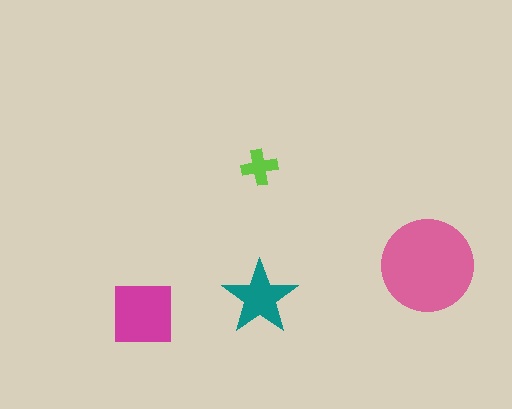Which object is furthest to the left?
The magenta square is leftmost.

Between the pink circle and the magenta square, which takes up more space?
The pink circle.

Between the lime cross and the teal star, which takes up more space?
The teal star.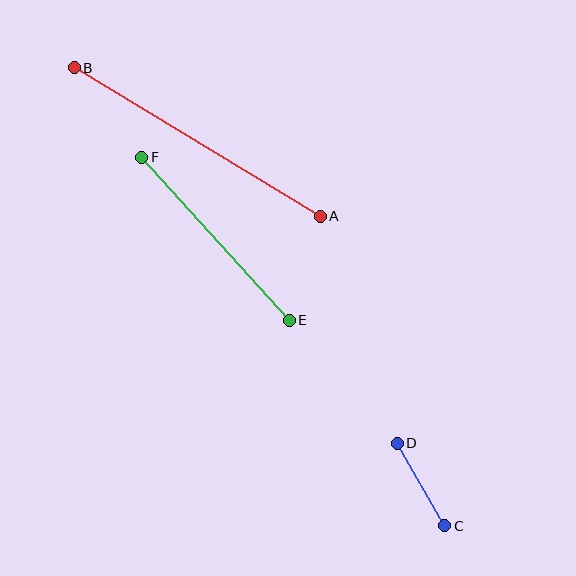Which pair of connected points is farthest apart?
Points A and B are farthest apart.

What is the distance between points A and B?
The distance is approximately 288 pixels.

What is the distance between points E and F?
The distance is approximately 220 pixels.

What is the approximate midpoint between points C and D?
The midpoint is at approximately (421, 484) pixels.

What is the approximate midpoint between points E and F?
The midpoint is at approximately (215, 239) pixels.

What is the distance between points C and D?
The distance is approximately 95 pixels.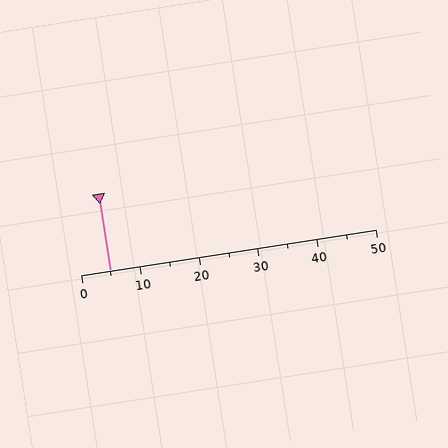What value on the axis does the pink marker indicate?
The marker indicates approximately 5.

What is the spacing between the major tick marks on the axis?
The major ticks are spaced 10 apart.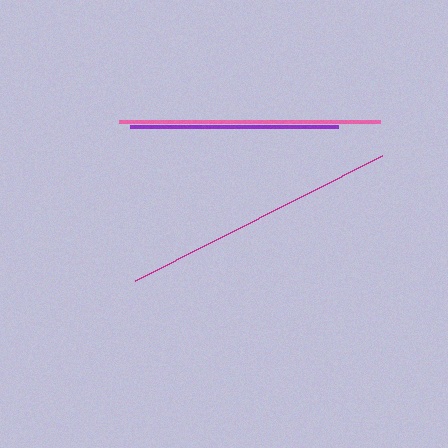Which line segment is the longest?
The magenta line is the longest at approximately 277 pixels.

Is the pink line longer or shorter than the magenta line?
The magenta line is longer than the pink line.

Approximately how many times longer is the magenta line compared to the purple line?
The magenta line is approximately 1.3 times the length of the purple line.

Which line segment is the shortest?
The purple line is the shortest at approximately 208 pixels.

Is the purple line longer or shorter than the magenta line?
The magenta line is longer than the purple line.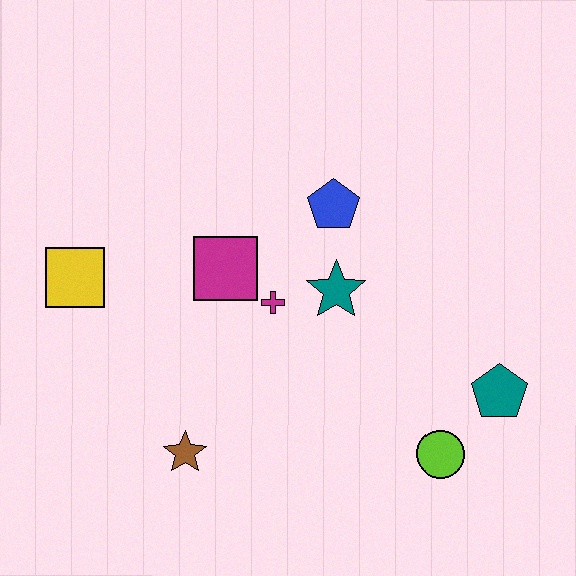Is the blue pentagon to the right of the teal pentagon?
No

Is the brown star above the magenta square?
No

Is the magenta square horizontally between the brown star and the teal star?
Yes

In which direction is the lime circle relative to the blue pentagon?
The lime circle is below the blue pentagon.